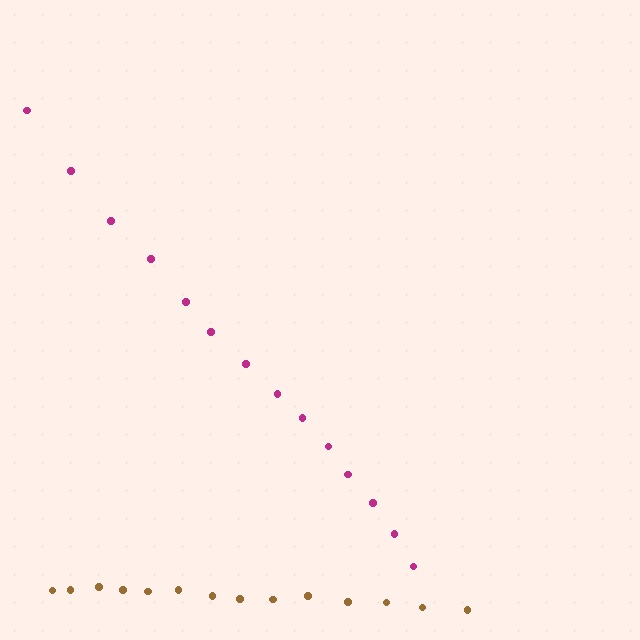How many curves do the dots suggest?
There are 2 distinct paths.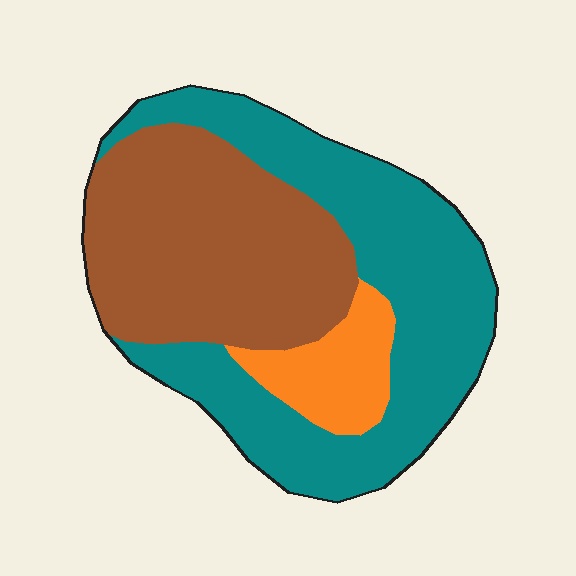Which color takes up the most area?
Teal, at roughly 50%.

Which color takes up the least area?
Orange, at roughly 10%.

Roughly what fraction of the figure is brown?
Brown covers roughly 40% of the figure.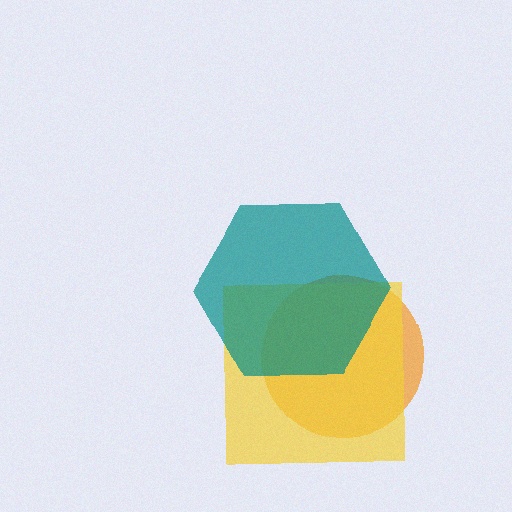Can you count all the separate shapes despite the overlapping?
Yes, there are 3 separate shapes.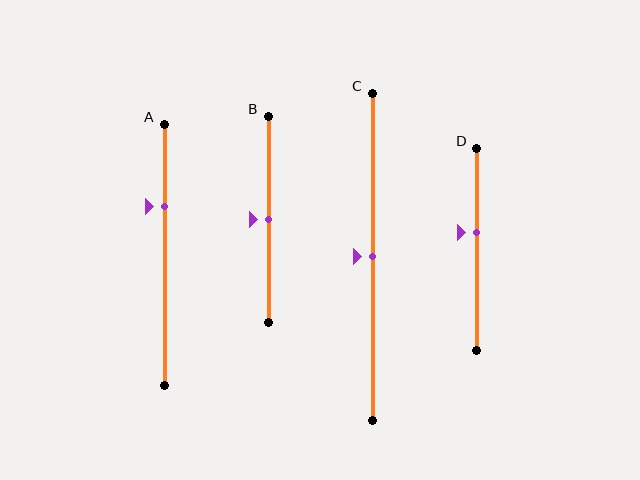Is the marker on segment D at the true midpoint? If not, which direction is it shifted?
No, the marker on segment D is shifted upward by about 8% of the segment length.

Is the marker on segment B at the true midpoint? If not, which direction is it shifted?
Yes, the marker on segment B is at the true midpoint.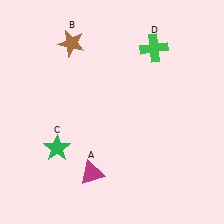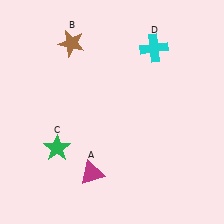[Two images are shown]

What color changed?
The cross (D) changed from green in Image 1 to cyan in Image 2.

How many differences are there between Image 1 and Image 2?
There is 1 difference between the two images.